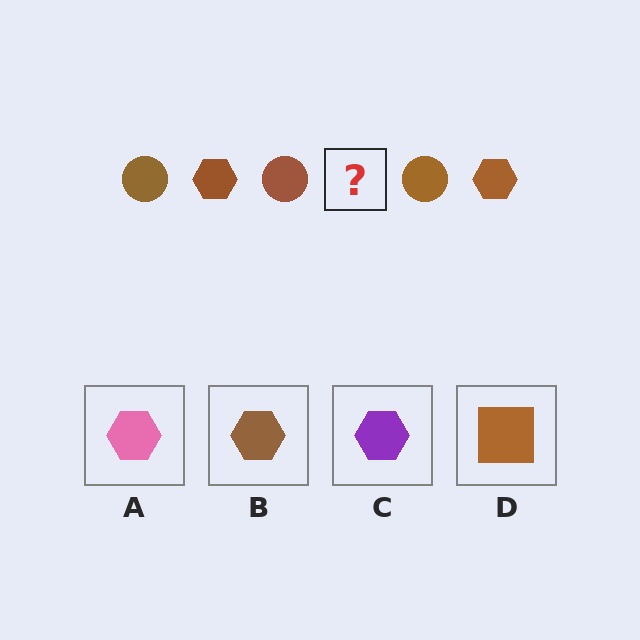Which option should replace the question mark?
Option B.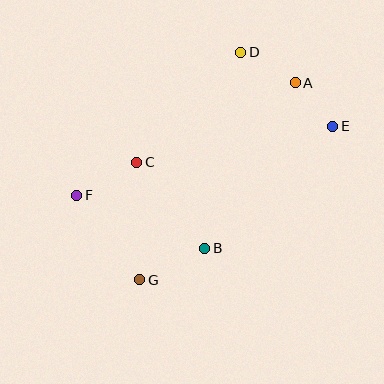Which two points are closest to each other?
Points A and E are closest to each other.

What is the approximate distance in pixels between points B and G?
The distance between B and G is approximately 72 pixels.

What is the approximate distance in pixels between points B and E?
The distance between B and E is approximately 177 pixels.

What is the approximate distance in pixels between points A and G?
The distance between A and G is approximately 251 pixels.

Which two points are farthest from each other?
Points E and F are farthest from each other.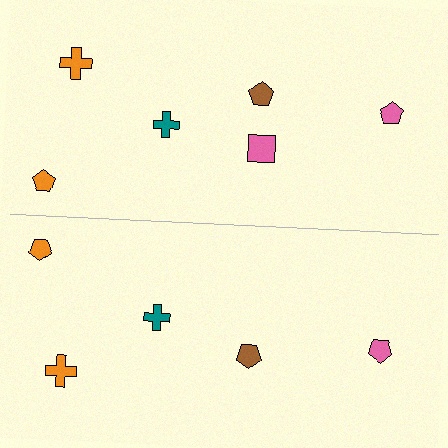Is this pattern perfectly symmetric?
No, the pattern is not perfectly symmetric. A pink square is missing from the bottom side.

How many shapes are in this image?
There are 11 shapes in this image.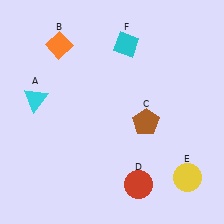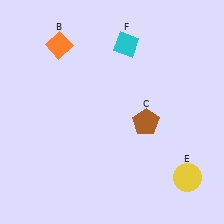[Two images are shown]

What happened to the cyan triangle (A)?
The cyan triangle (A) was removed in Image 2. It was in the top-left area of Image 1.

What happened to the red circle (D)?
The red circle (D) was removed in Image 2. It was in the bottom-right area of Image 1.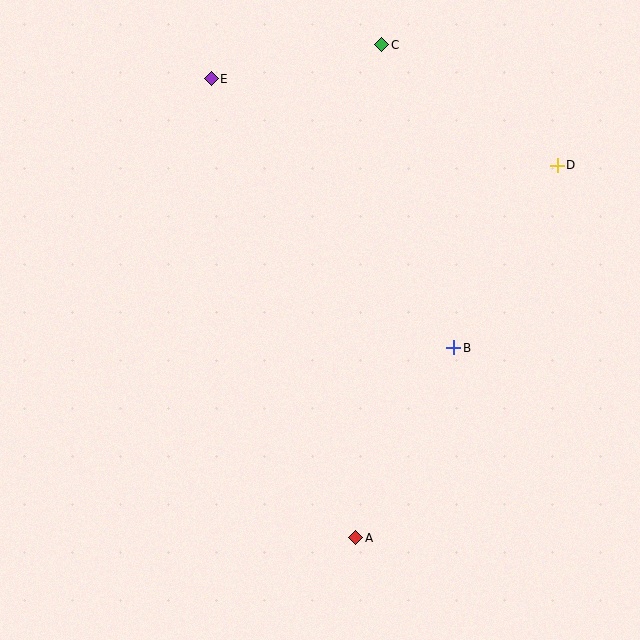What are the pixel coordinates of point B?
Point B is at (454, 348).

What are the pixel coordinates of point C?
Point C is at (382, 45).